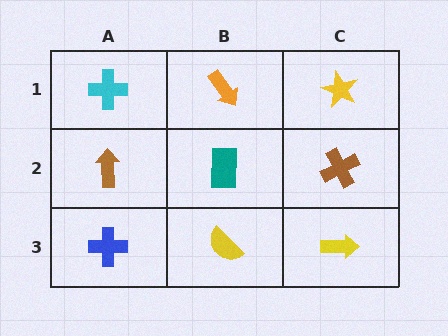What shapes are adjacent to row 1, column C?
A brown cross (row 2, column C), an orange arrow (row 1, column B).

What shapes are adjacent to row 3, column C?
A brown cross (row 2, column C), a yellow semicircle (row 3, column B).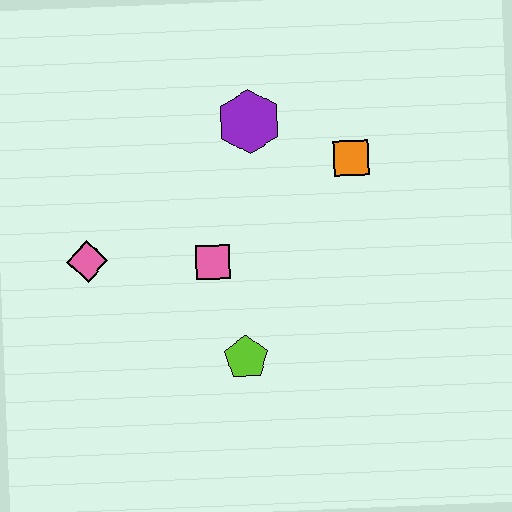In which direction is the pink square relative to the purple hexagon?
The pink square is below the purple hexagon.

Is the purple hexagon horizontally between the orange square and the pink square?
Yes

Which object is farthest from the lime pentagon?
The purple hexagon is farthest from the lime pentagon.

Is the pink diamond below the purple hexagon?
Yes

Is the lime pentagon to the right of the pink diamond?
Yes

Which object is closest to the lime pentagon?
The pink square is closest to the lime pentagon.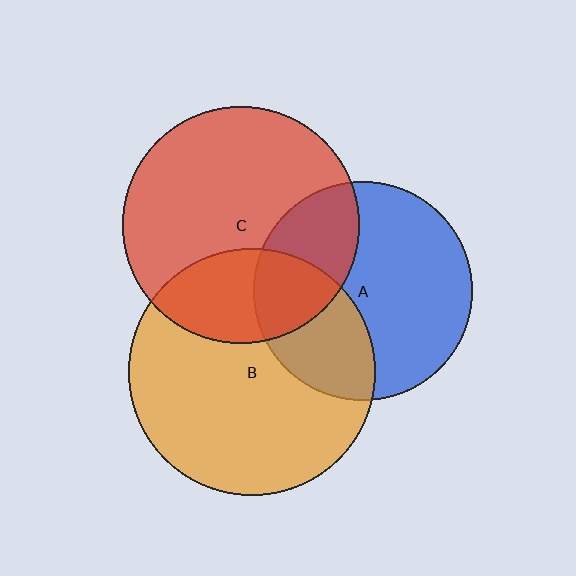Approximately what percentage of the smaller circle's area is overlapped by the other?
Approximately 35%.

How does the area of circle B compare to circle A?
Approximately 1.3 times.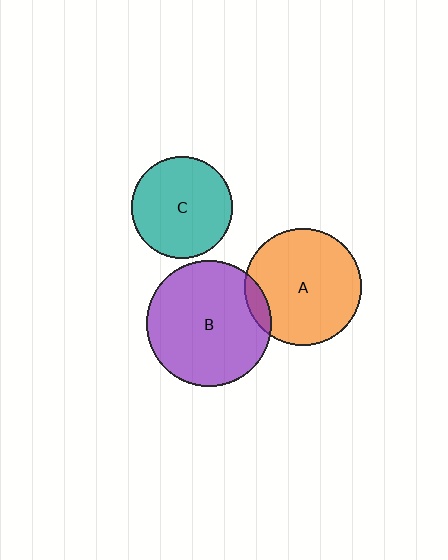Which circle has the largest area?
Circle B (purple).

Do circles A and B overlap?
Yes.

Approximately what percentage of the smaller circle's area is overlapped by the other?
Approximately 10%.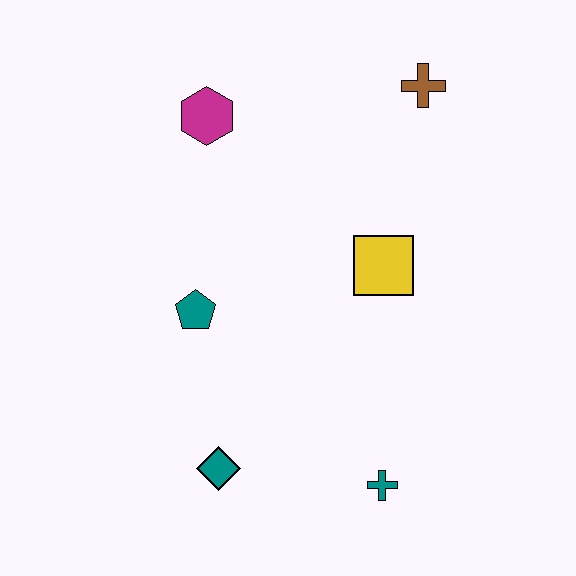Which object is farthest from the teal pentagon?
The brown cross is farthest from the teal pentagon.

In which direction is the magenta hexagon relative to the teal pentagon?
The magenta hexagon is above the teal pentagon.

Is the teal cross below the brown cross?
Yes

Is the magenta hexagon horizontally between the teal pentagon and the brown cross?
Yes